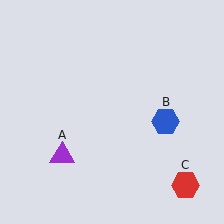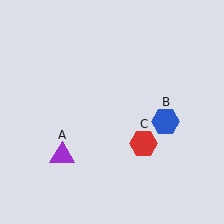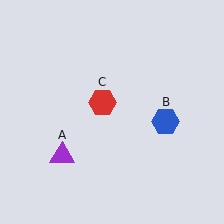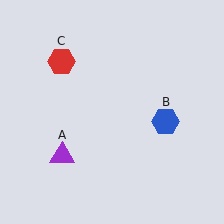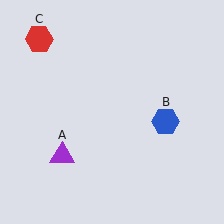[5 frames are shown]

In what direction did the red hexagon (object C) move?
The red hexagon (object C) moved up and to the left.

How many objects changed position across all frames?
1 object changed position: red hexagon (object C).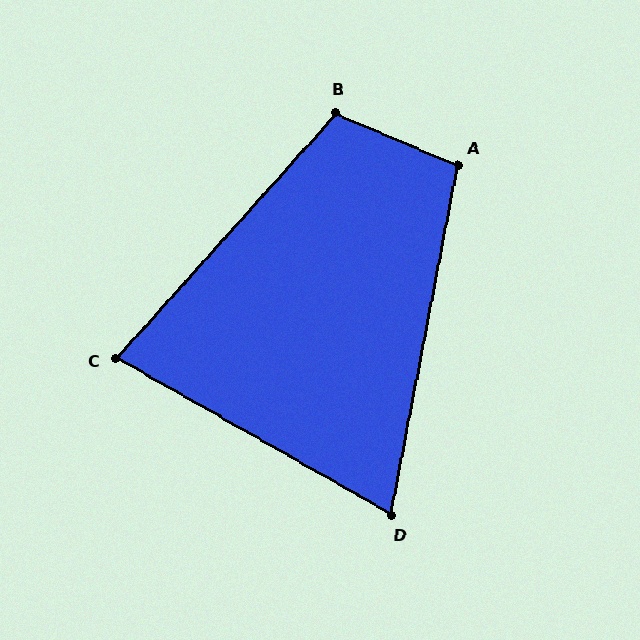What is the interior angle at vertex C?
Approximately 78 degrees (acute).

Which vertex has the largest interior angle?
B, at approximately 109 degrees.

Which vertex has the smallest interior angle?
D, at approximately 71 degrees.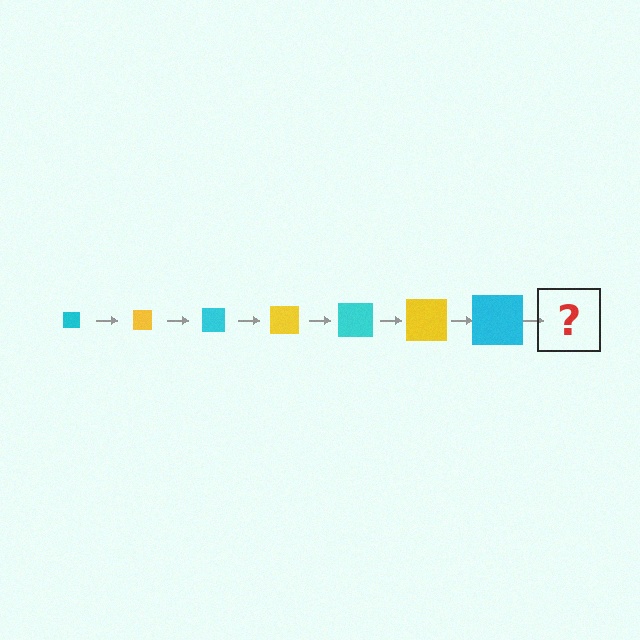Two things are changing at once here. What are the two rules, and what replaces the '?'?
The two rules are that the square grows larger each step and the color cycles through cyan and yellow. The '?' should be a yellow square, larger than the previous one.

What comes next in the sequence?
The next element should be a yellow square, larger than the previous one.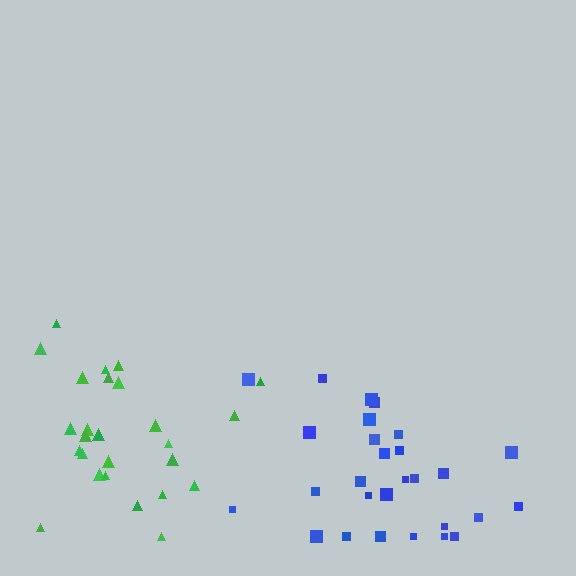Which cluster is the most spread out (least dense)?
Blue.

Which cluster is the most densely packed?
Green.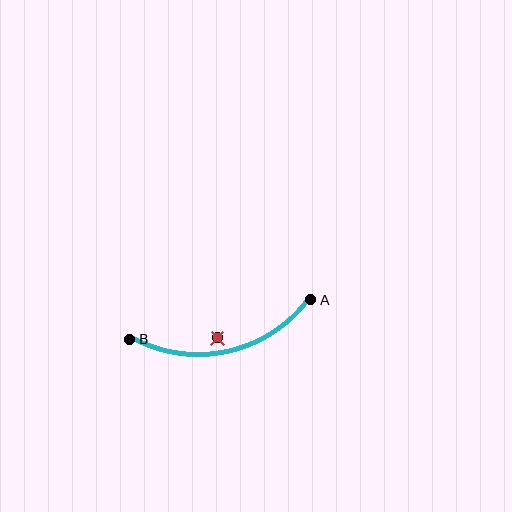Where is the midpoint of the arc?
The arc midpoint is the point on the curve farthest from the straight line joining A and B. It sits below that line.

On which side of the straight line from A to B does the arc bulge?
The arc bulges below the straight line connecting A and B.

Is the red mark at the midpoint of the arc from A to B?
No — the red mark does not lie on the arc at all. It sits slightly inside the curve.